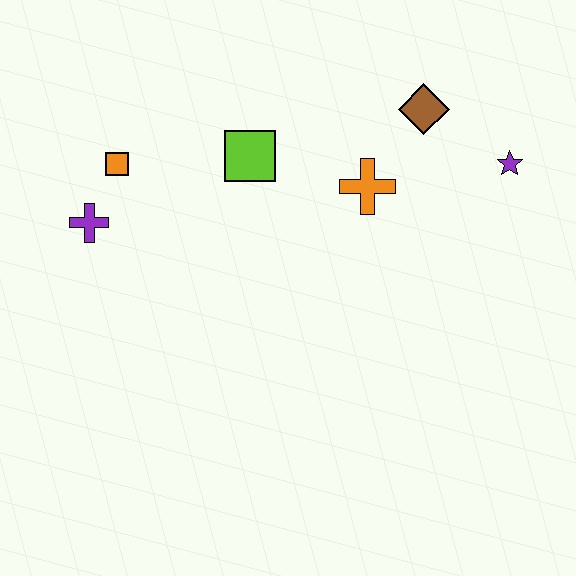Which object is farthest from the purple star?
The purple cross is farthest from the purple star.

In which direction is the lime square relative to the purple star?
The lime square is to the left of the purple star.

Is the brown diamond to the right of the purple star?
No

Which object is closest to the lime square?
The orange cross is closest to the lime square.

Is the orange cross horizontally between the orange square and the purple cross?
No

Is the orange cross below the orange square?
Yes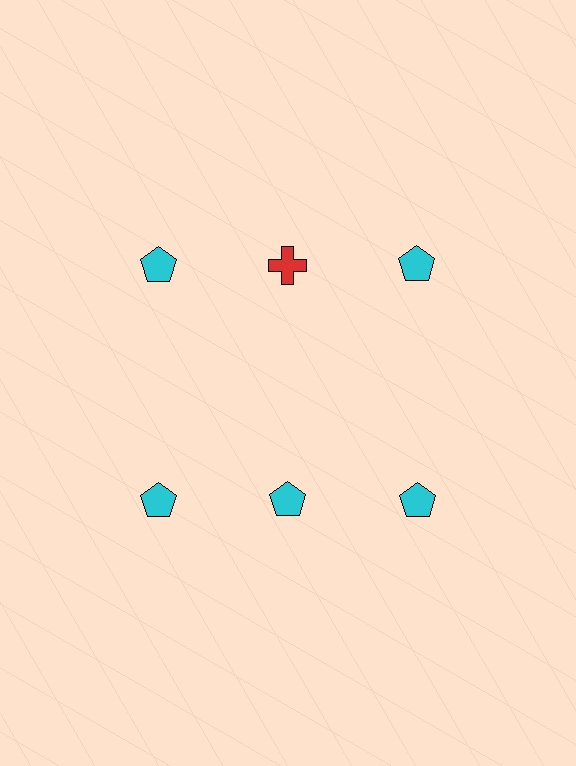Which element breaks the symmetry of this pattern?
The red cross in the top row, second from left column breaks the symmetry. All other shapes are cyan pentagons.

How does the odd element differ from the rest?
It differs in both color (red instead of cyan) and shape (cross instead of pentagon).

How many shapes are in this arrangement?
There are 6 shapes arranged in a grid pattern.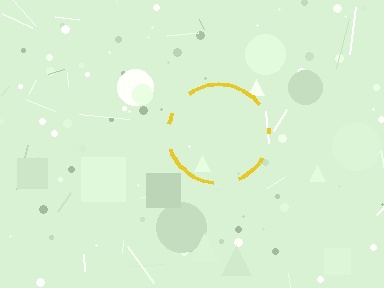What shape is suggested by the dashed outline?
The dashed outline suggests a circle.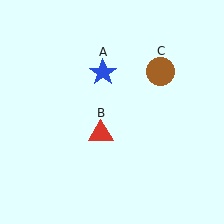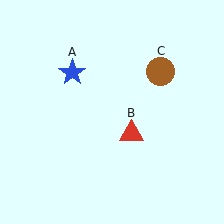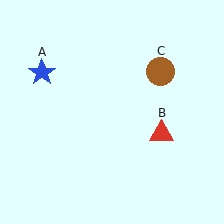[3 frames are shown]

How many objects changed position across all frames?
2 objects changed position: blue star (object A), red triangle (object B).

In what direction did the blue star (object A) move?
The blue star (object A) moved left.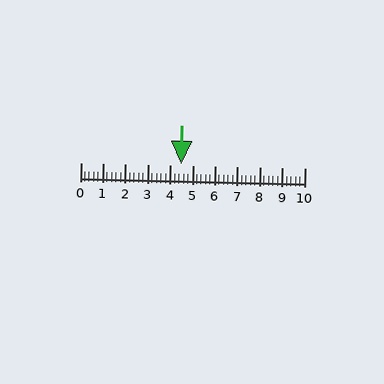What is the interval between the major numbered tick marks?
The major tick marks are spaced 1 units apart.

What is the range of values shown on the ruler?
The ruler shows values from 0 to 10.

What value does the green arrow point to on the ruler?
The green arrow points to approximately 4.5.